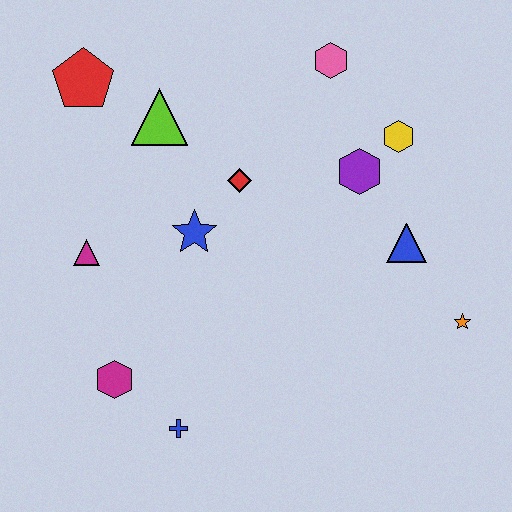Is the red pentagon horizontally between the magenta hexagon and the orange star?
No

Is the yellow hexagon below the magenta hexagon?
No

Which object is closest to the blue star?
The red diamond is closest to the blue star.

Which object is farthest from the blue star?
The orange star is farthest from the blue star.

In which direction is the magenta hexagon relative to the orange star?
The magenta hexagon is to the left of the orange star.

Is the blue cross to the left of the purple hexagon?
Yes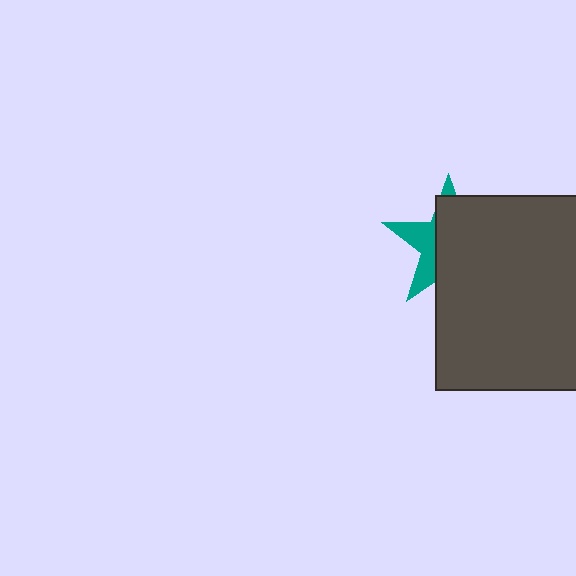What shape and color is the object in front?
The object in front is a dark gray rectangle.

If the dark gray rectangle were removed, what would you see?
You would see the complete teal star.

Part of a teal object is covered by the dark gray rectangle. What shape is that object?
It is a star.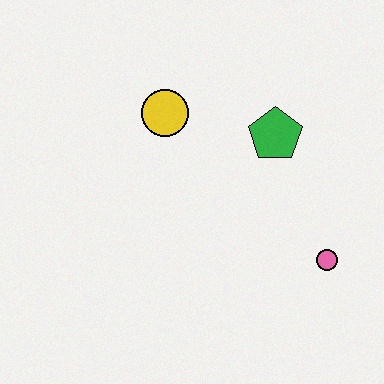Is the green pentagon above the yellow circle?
No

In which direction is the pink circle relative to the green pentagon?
The pink circle is below the green pentagon.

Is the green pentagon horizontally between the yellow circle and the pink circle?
Yes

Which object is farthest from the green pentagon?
The pink circle is farthest from the green pentagon.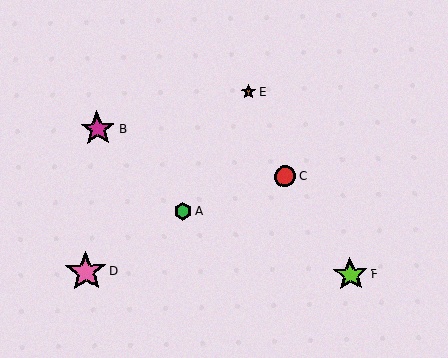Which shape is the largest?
The pink star (labeled D) is the largest.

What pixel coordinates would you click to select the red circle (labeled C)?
Click at (285, 177) to select the red circle C.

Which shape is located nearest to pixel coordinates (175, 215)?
The green hexagon (labeled A) at (183, 211) is nearest to that location.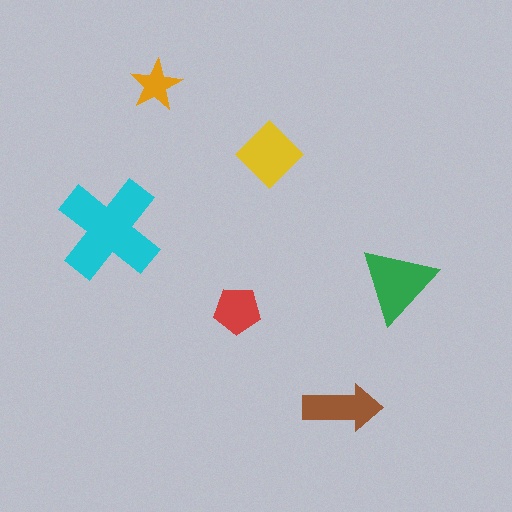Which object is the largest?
The cyan cross.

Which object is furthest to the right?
The green triangle is rightmost.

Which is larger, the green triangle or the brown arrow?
The green triangle.